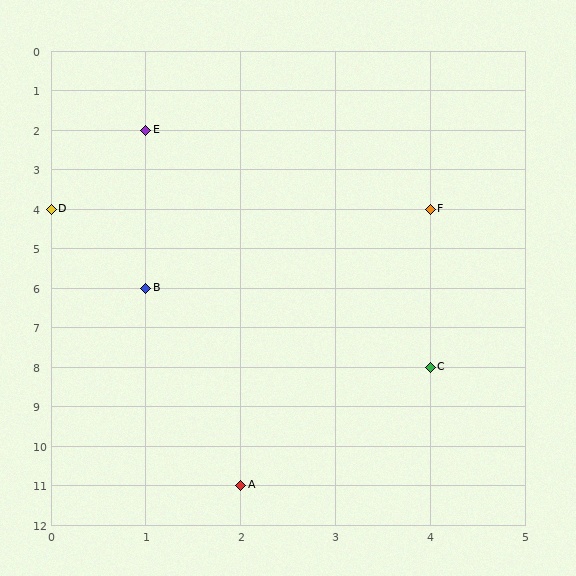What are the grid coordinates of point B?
Point B is at grid coordinates (1, 6).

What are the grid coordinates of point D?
Point D is at grid coordinates (0, 4).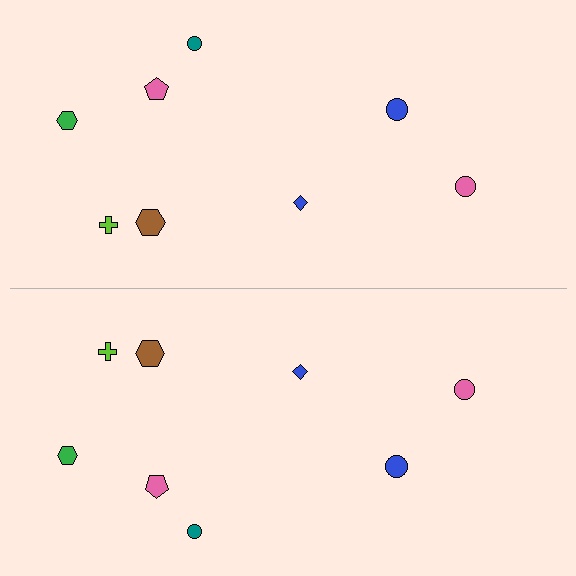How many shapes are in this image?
There are 16 shapes in this image.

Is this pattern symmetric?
Yes, this pattern has bilateral (reflection) symmetry.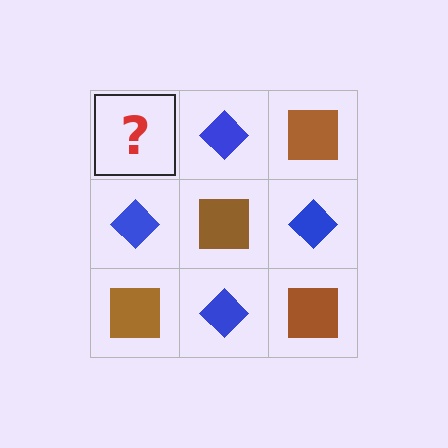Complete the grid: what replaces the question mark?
The question mark should be replaced with a brown square.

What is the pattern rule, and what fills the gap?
The rule is that it alternates brown square and blue diamond in a checkerboard pattern. The gap should be filled with a brown square.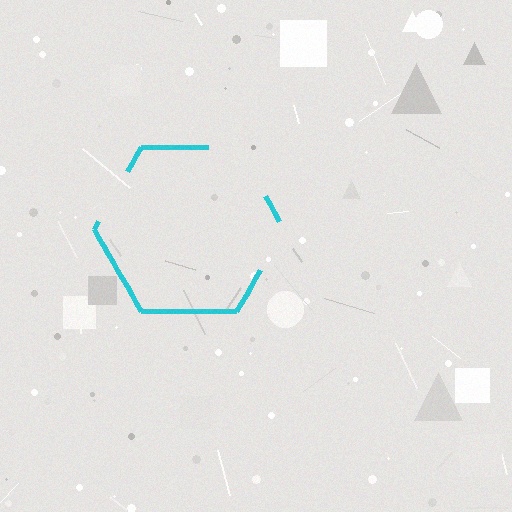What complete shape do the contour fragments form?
The contour fragments form a hexagon.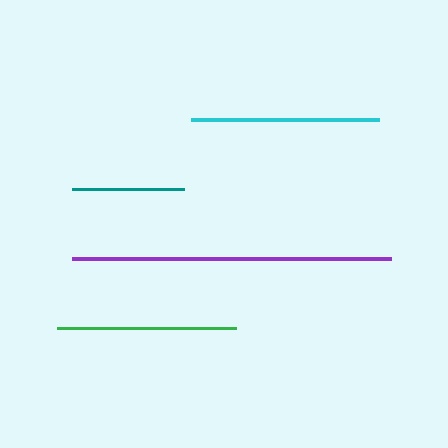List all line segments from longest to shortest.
From longest to shortest: purple, cyan, green, teal.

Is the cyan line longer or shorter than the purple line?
The purple line is longer than the cyan line.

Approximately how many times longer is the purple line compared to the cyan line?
The purple line is approximately 1.7 times the length of the cyan line.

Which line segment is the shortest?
The teal line is the shortest at approximately 111 pixels.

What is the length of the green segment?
The green segment is approximately 179 pixels long.